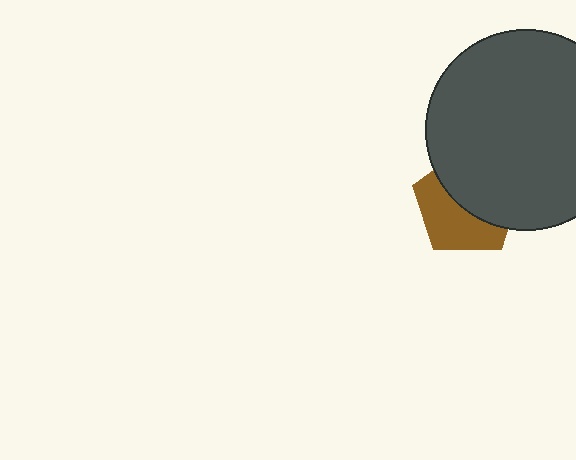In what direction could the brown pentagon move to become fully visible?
The brown pentagon could move toward the lower-left. That would shift it out from behind the dark gray circle entirely.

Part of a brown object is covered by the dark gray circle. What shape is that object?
It is a pentagon.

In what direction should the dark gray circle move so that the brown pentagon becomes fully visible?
The dark gray circle should move toward the upper-right. That is the shortest direction to clear the overlap and leave the brown pentagon fully visible.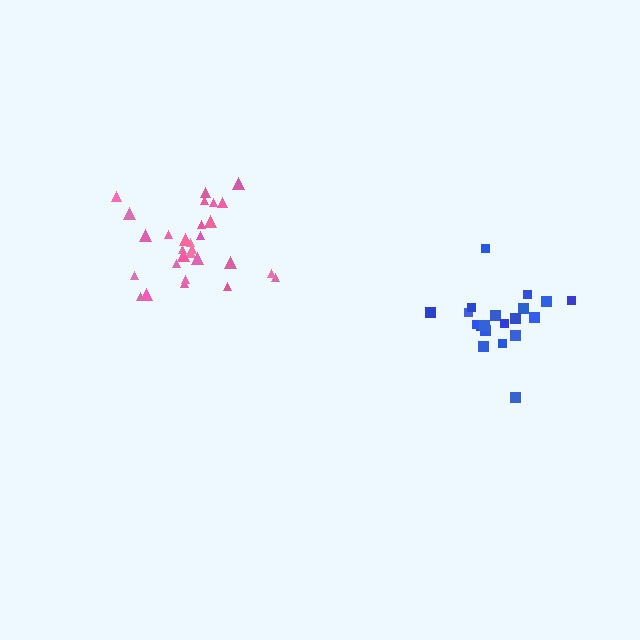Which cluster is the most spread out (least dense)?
Pink.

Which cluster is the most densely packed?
Blue.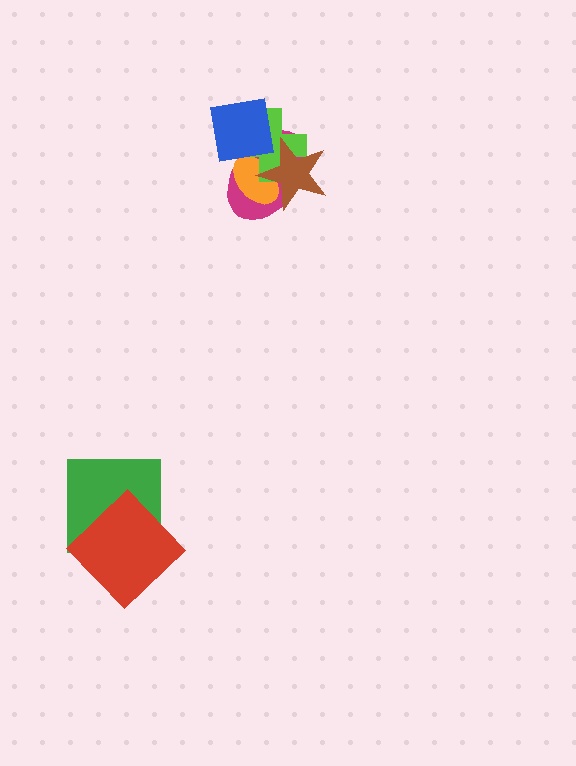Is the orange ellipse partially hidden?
Yes, it is partially covered by another shape.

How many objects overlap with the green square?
1 object overlaps with the green square.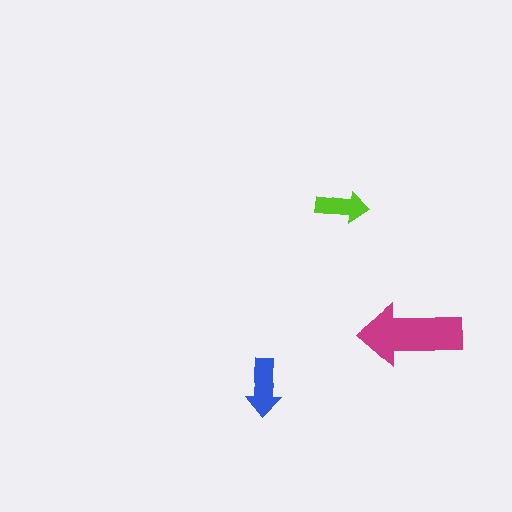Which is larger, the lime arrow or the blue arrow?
The blue one.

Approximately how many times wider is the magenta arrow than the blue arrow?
About 2 times wider.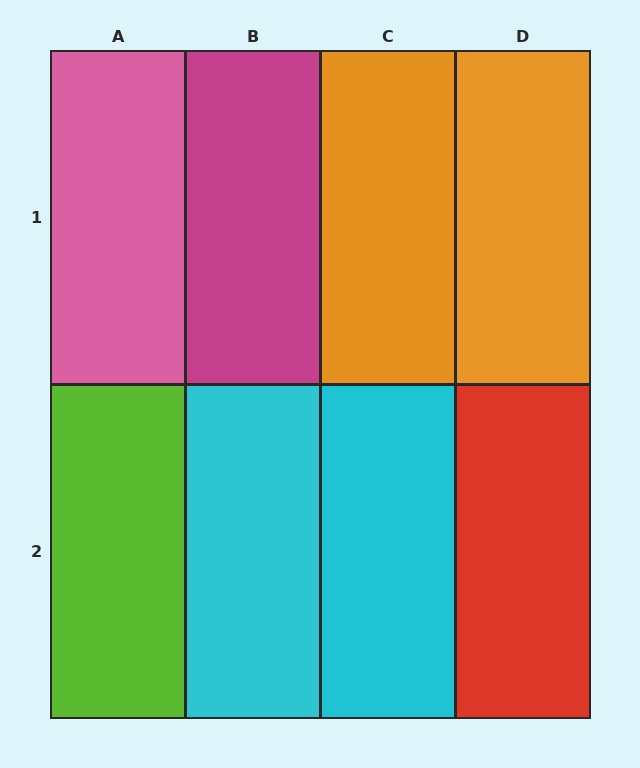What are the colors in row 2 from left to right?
Lime, cyan, cyan, red.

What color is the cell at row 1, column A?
Pink.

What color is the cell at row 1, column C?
Orange.